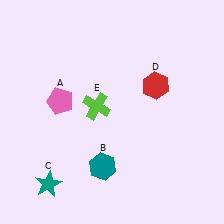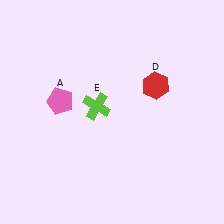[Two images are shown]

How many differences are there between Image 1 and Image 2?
There are 2 differences between the two images.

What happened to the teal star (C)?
The teal star (C) was removed in Image 2. It was in the bottom-left area of Image 1.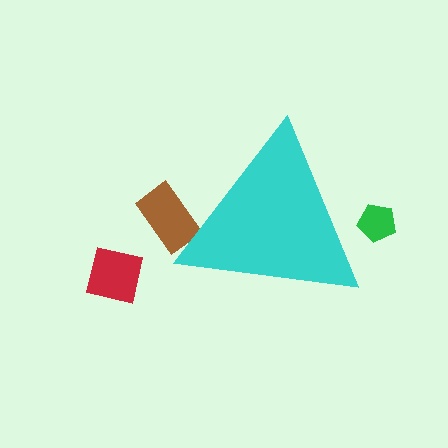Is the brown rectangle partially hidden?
Yes, the brown rectangle is partially hidden behind the cyan triangle.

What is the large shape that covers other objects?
A cyan triangle.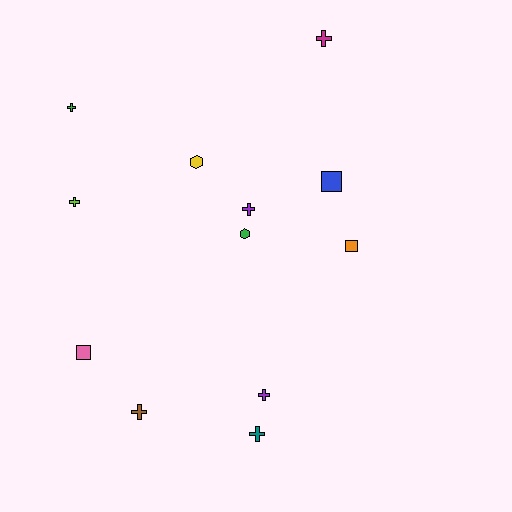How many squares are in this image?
There are 3 squares.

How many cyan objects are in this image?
There are no cyan objects.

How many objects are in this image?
There are 12 objects.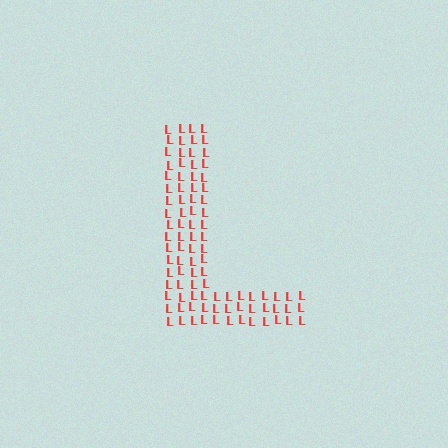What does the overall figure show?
The overall figure shows the letter L.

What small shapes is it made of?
It is made of small letter L's.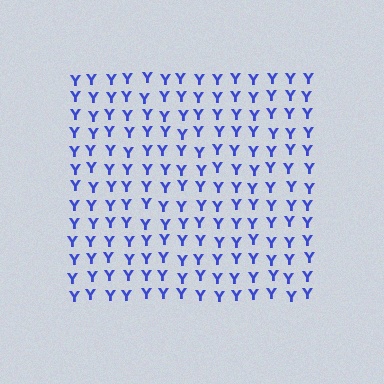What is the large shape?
The large shape is a square.